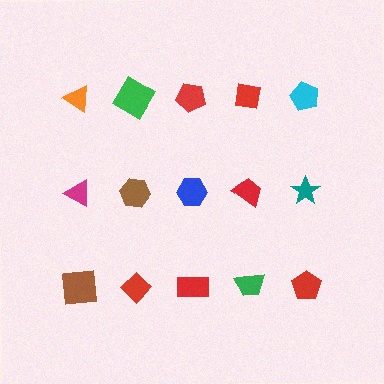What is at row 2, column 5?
A teal star.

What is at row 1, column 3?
A red pentagon.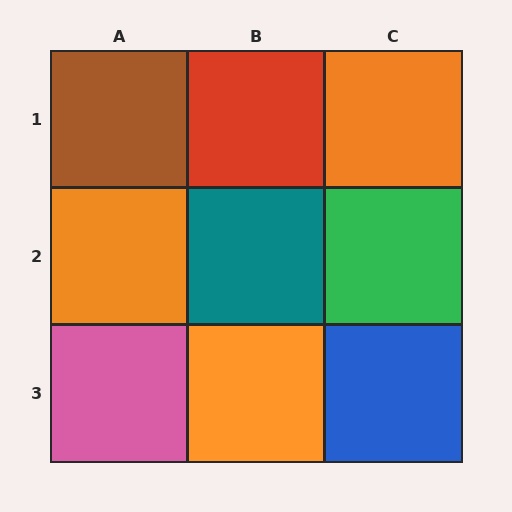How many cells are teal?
1 cell is teal.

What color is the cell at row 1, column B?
Red.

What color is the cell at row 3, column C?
Blue.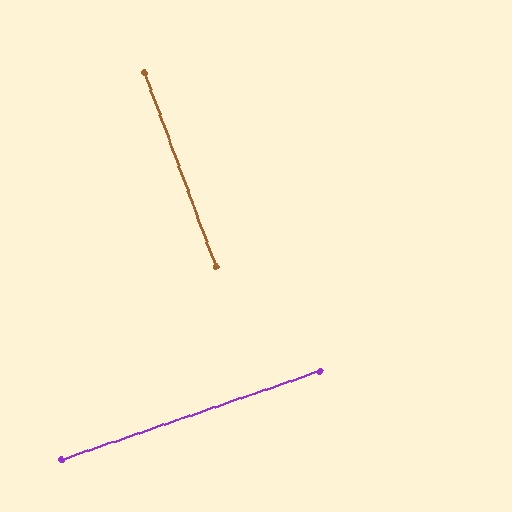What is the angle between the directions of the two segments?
Approximately 89 degrees.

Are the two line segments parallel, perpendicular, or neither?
Perpendicular — they meet at approximately 89°.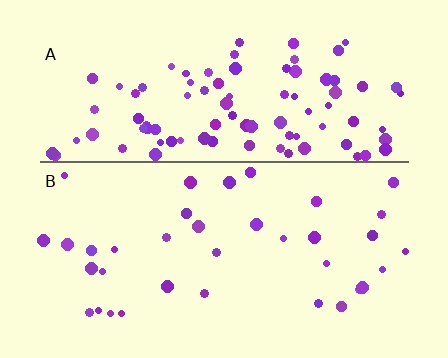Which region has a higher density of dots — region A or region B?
A (the top).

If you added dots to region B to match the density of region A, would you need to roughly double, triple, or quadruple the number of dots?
Approximately triple.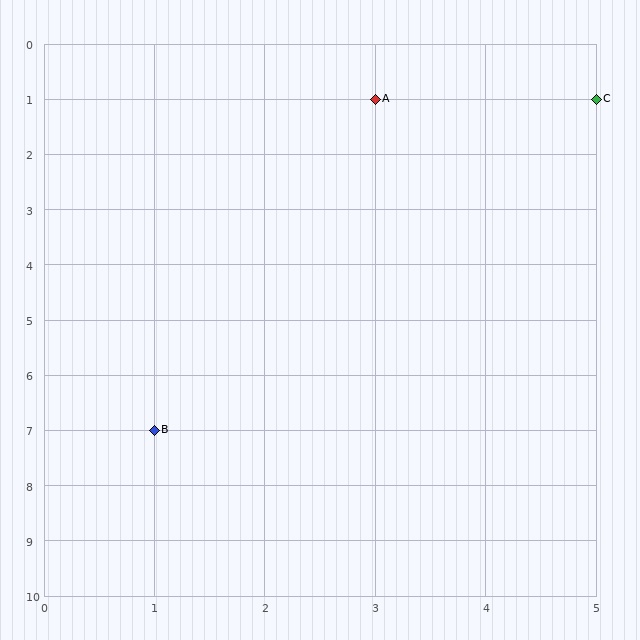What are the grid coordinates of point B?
Point B is at grid coordinates (1, 7).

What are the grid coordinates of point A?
Point A is at grid coordinates (3, 1).